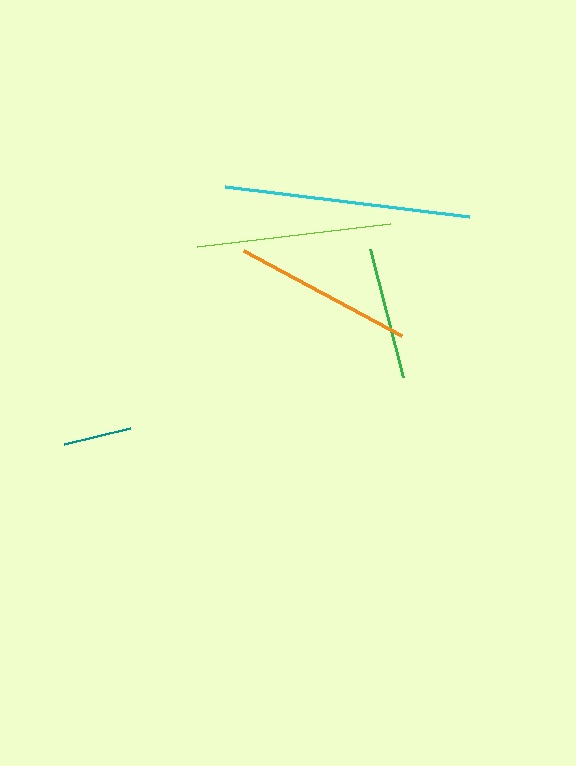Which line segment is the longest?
The cyan line is the longest at approximately 246 pixels.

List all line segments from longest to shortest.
From longest to shortest: cyan, lime, orange, green, teal.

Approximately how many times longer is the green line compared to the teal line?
The green line is approximately 2.0 times the length of the teal line.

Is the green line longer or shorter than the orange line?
The orange line is longer than the green line.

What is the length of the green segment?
The green segment is approximately 132 pixels long.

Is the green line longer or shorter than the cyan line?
The cyan line is longer than the green line.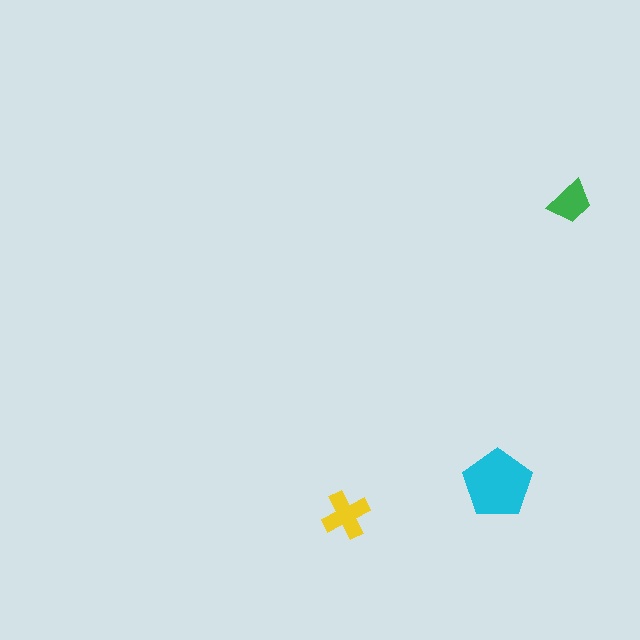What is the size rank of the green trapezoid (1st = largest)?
3rd.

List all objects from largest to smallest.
The cyan pentagon, the yellow cross, the green trapezoid.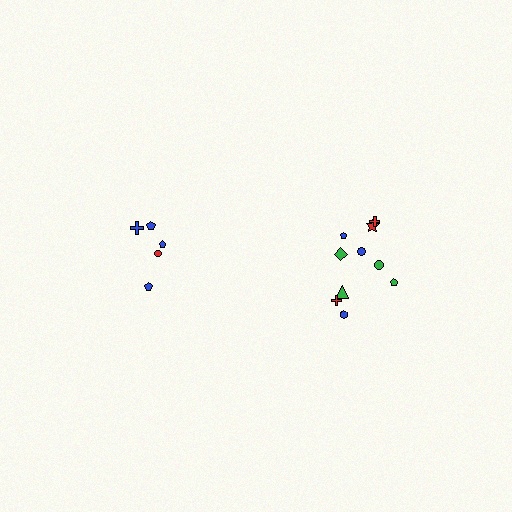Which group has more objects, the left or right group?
The right group.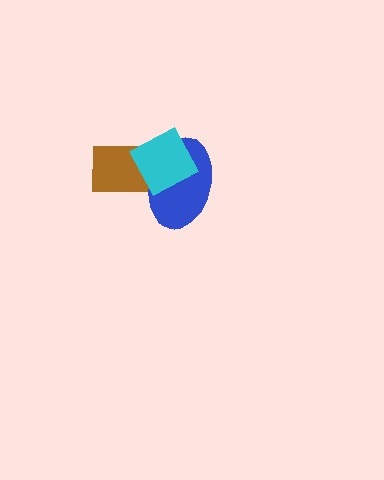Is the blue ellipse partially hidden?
Yes, it is partially covered by another shape.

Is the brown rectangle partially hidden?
Yes, it is partially covered by another shape.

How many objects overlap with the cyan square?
2 objects overlap with the cyan square.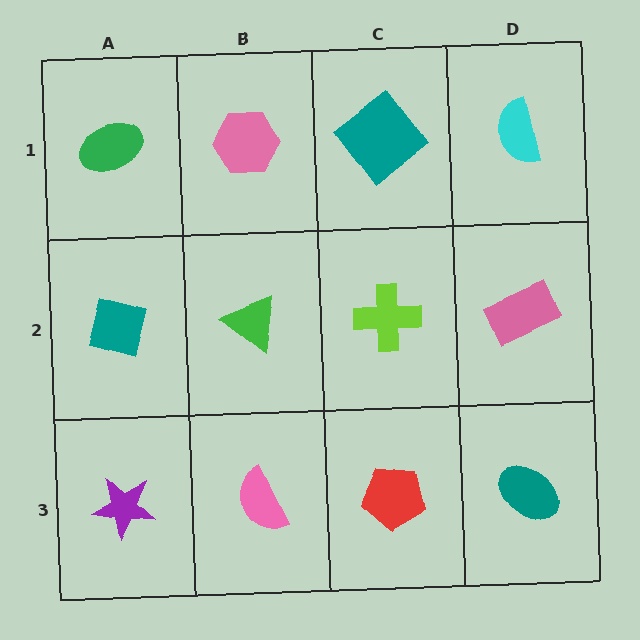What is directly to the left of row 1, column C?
A pink hexagon.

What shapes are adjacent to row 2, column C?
A teal diamond (row 1, column C), a red pentagon (row 3, column C), a green triangle (row 2, column B), a pink rectangle (row 2, column D).